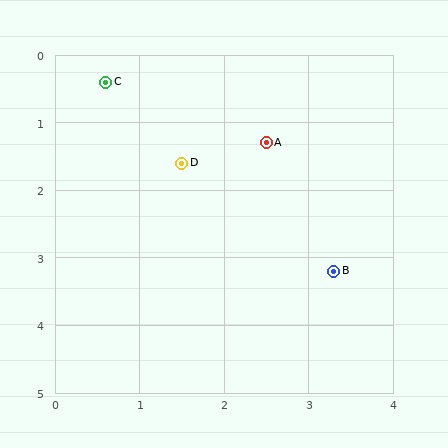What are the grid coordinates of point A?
Point A is at approximately (2.5, 1.3).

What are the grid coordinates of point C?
Point C is at approximately (0.6, 0.4).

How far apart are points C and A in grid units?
Points C and A are about 2.1 grid units apart.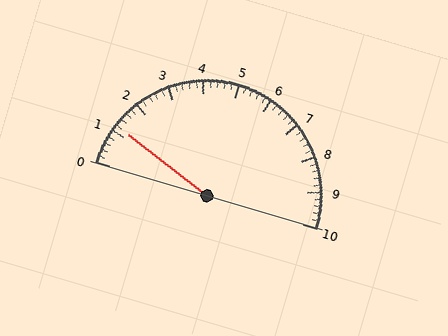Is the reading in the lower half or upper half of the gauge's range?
The reading is in the lower half of the range (0 to 10).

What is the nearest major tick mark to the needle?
The nearest major tick mark is 1.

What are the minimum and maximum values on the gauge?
The gauge ranges from 0 to 10.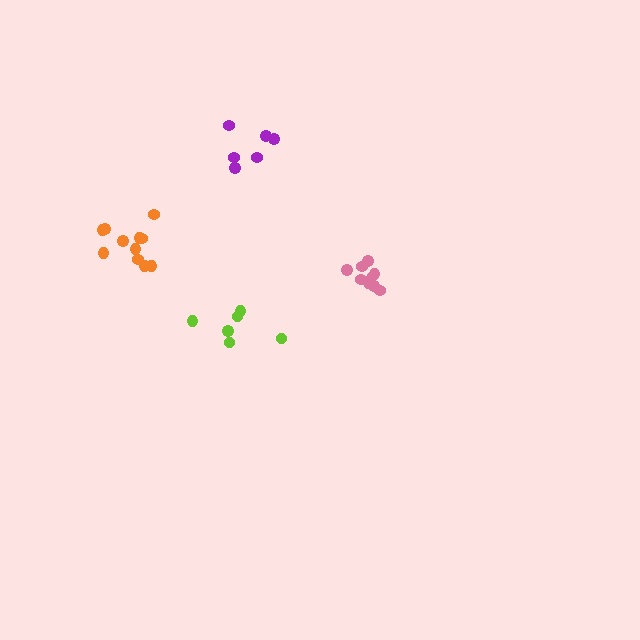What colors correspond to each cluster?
The clusters are colored: pink, orange, lime, purple.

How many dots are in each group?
Group 1: 9 dots, Group 2: 11 dots, Group 3: 6 dots, Group 4: 6 dots (32 total).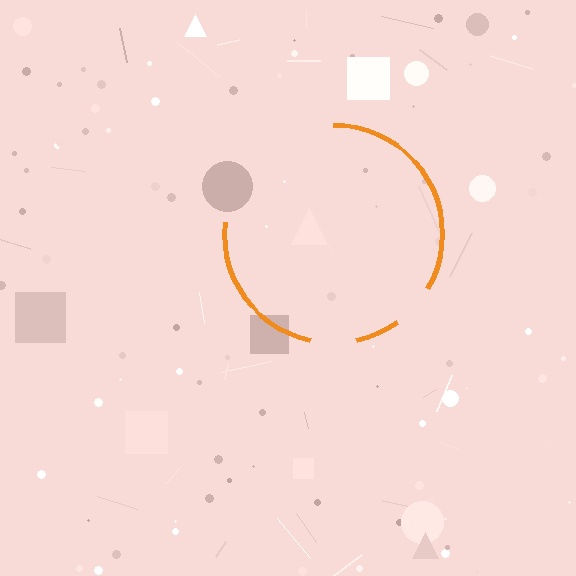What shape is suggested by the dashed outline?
The dashed outline suggests a circle.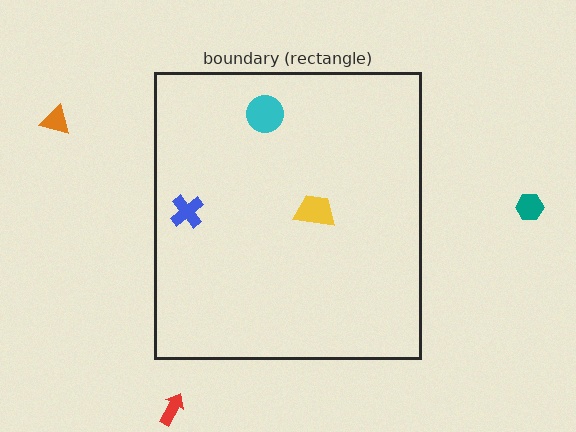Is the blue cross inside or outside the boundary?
Inside.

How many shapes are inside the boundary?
3 inside, 3 outside.